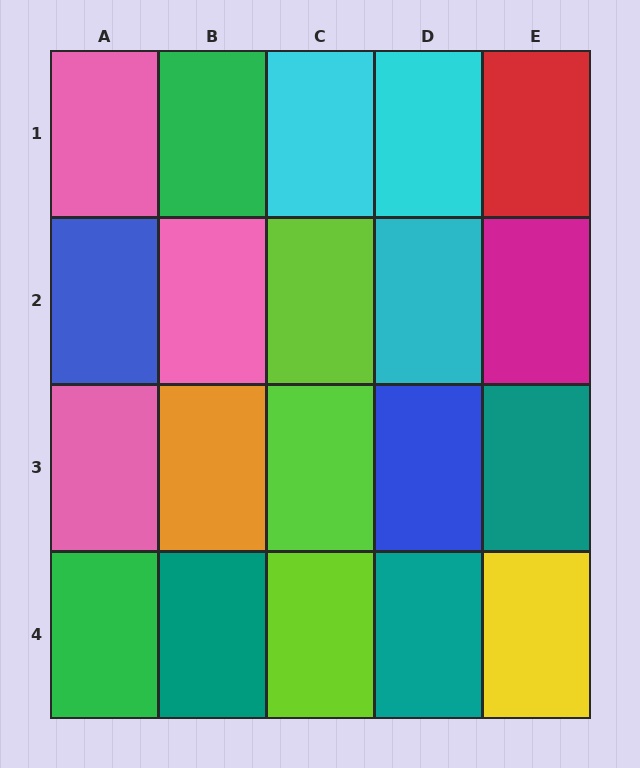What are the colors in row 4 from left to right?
Green, teal, lime, teal, yellow.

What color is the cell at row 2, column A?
Blue.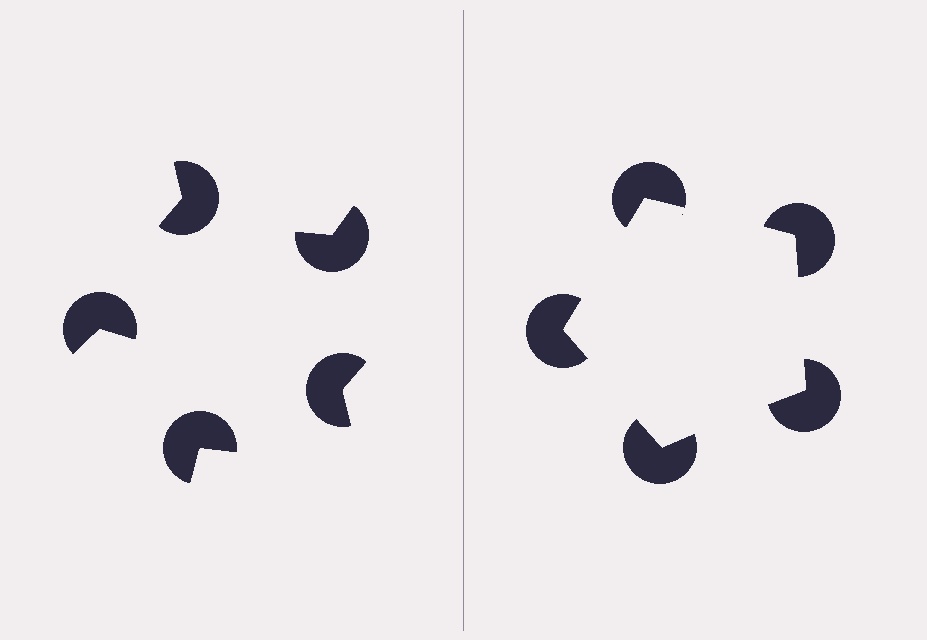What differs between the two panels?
The pac-man discs are positioned identically on both sides; only the wedge orientations differ. On the right they align to a pentagon; on the left they are misaligned.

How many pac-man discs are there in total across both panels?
10 — 5 on each side.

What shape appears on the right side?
An illusory pentagon.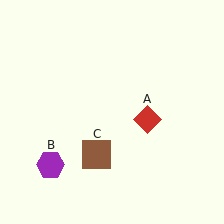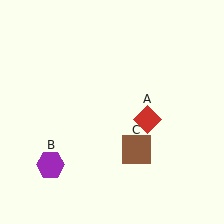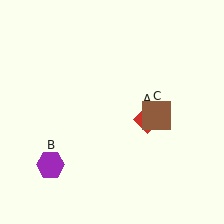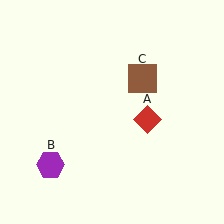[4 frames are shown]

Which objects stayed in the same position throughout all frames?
Red diamond (object A) and purple hexagon (object B) remained stationary.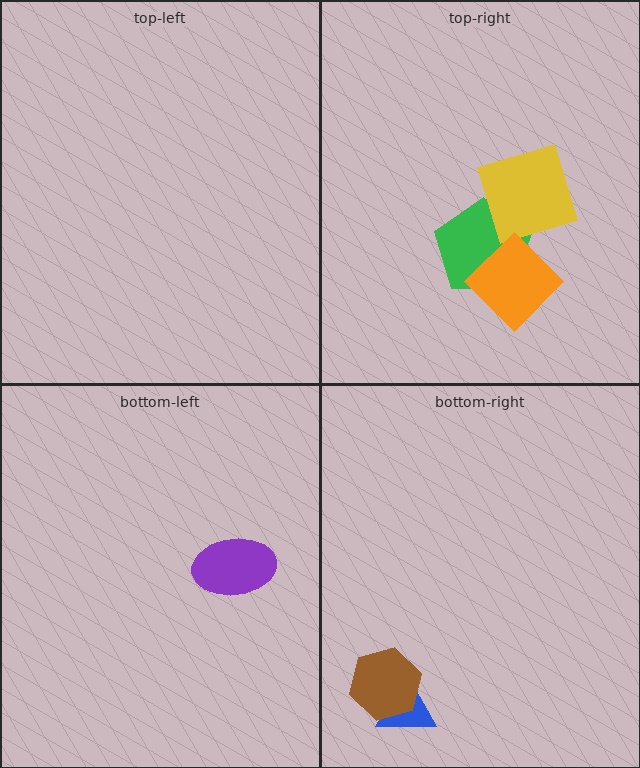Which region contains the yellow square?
The top-right region.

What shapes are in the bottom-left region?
The purple ellipse.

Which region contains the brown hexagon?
The bottom-right region.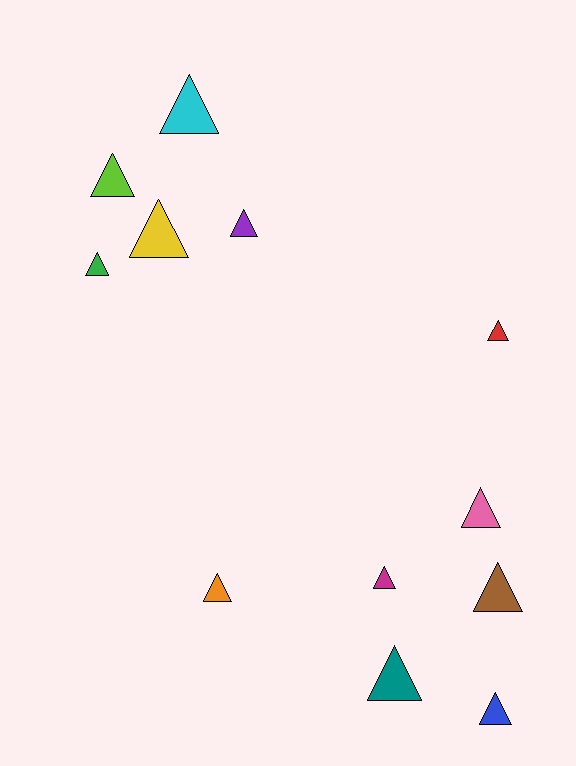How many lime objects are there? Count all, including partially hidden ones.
There is 1 lime object.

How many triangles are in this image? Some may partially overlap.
There are 12 triangles.